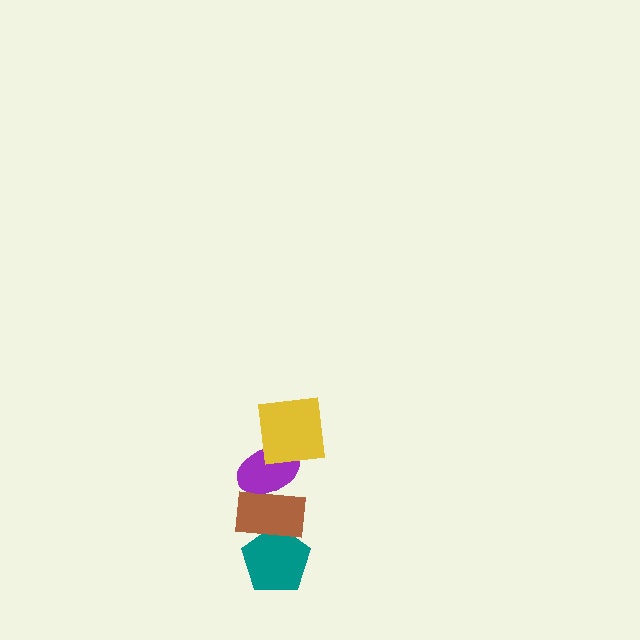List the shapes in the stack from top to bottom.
From top to bottom: the yellow square, the purple ellipse, the brown rectangle, the teal pentagon.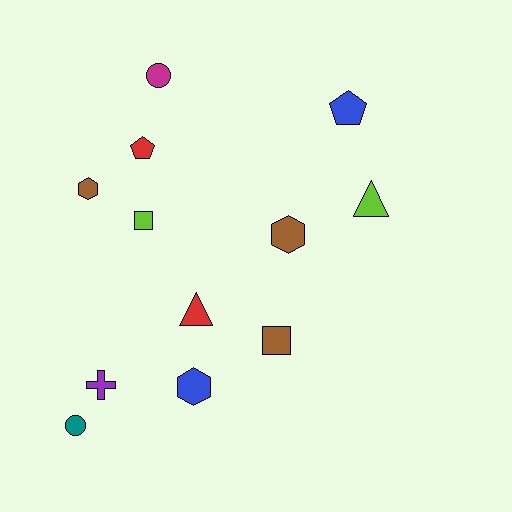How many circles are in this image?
There are 2 circles.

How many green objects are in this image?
There are no green objects.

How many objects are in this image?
There are 12 objects.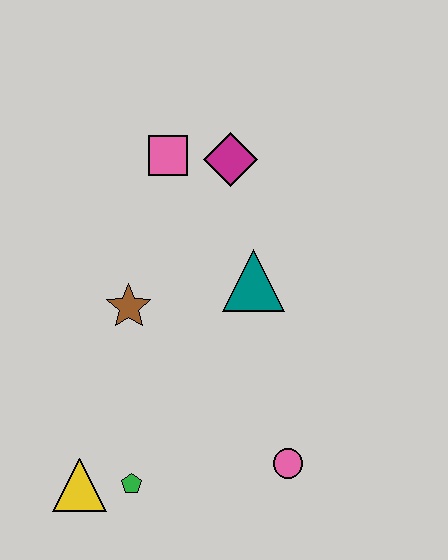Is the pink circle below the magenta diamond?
Yes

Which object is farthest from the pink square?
The yellow triangle is farthest from the pink square.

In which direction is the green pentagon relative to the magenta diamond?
The green pentagon is below the magenta diamond.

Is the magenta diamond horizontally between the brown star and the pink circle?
Yes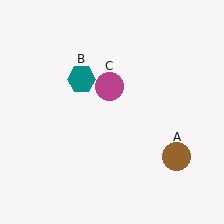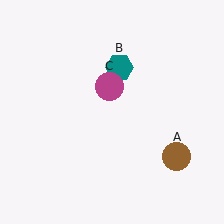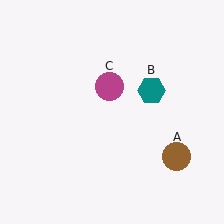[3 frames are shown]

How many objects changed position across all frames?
1 object changed position: teal hexagon (object B).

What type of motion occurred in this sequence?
The teal hexagon (object B) rotated clockwise around the center of the scene.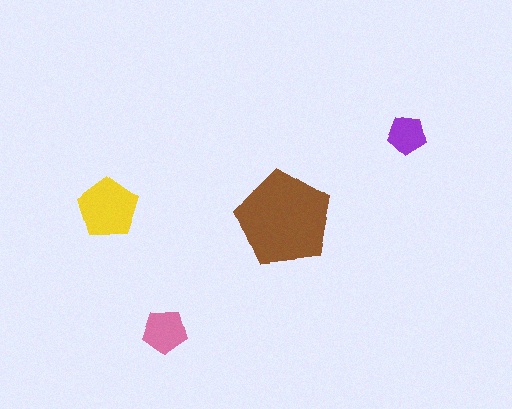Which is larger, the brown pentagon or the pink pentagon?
The brown one.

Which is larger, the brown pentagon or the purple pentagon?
The brown one.